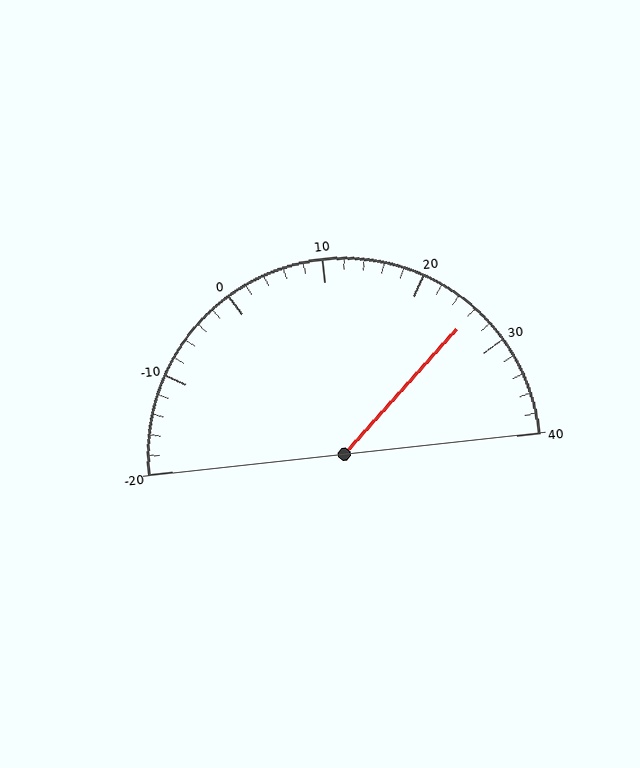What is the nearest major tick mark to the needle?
The nearest major tick mark is 30.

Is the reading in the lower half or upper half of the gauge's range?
The reading is in the upper half of the range (-20 to 40).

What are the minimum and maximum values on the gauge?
The gauge ranges from -20 to 40.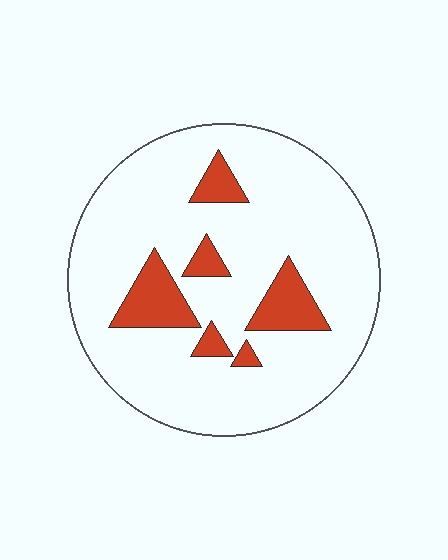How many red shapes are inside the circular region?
6.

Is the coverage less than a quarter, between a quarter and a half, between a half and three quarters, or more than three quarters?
Less than a quarter.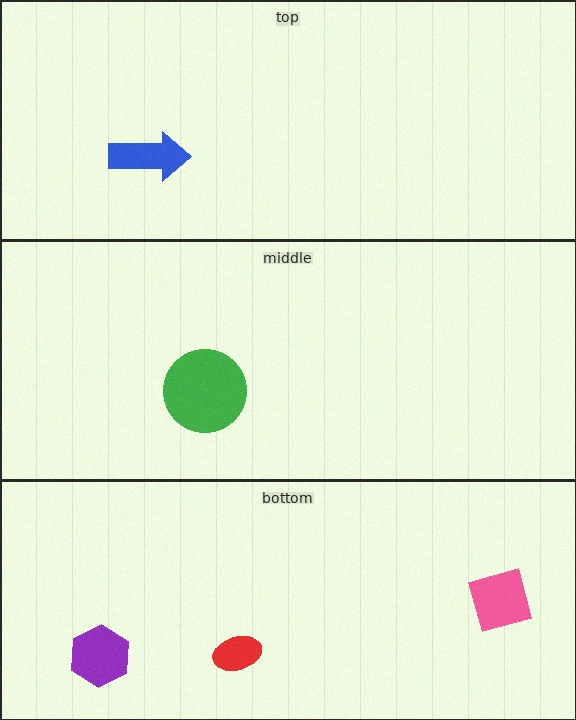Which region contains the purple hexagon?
The bottom region.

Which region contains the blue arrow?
The top region.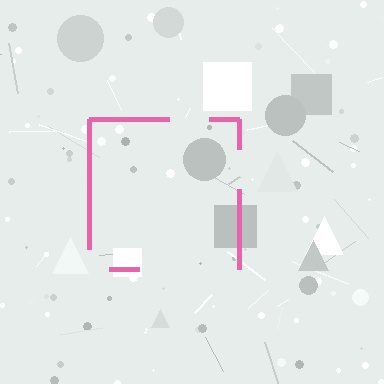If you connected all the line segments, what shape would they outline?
They would outline a square.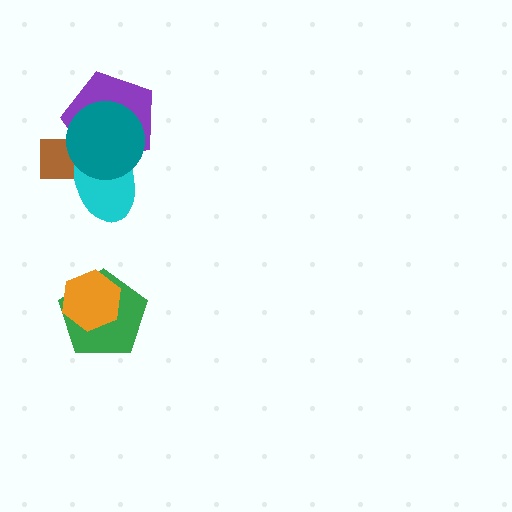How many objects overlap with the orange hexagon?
1 object overlaps with the orange hexagon.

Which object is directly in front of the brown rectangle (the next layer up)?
The cyan ellipse is directly in front of the brown rectangle.